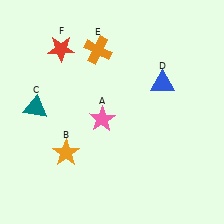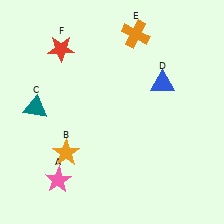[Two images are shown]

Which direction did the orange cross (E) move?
The orange cross (E) moved right.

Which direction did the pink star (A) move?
The pink star (A) moved down.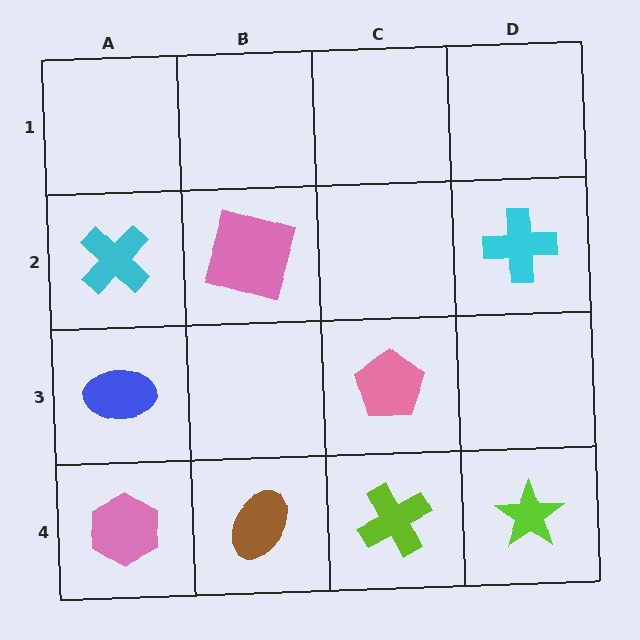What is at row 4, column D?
A lime star.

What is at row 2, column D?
A cyan cross.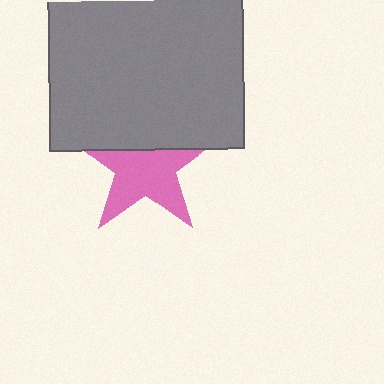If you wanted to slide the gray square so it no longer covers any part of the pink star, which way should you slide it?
Slide it up — that is the most direct way to separate the two shapes.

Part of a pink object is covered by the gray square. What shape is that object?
It is a star.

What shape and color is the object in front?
The object in front is a gray square.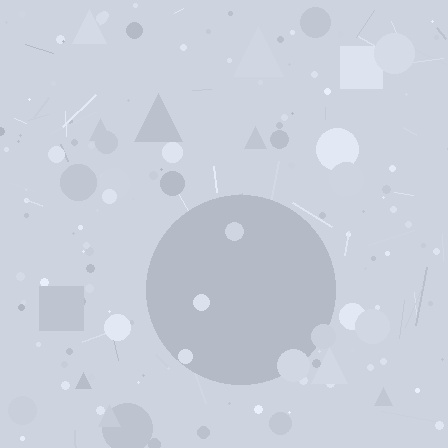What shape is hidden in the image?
A circle is hidden in the image.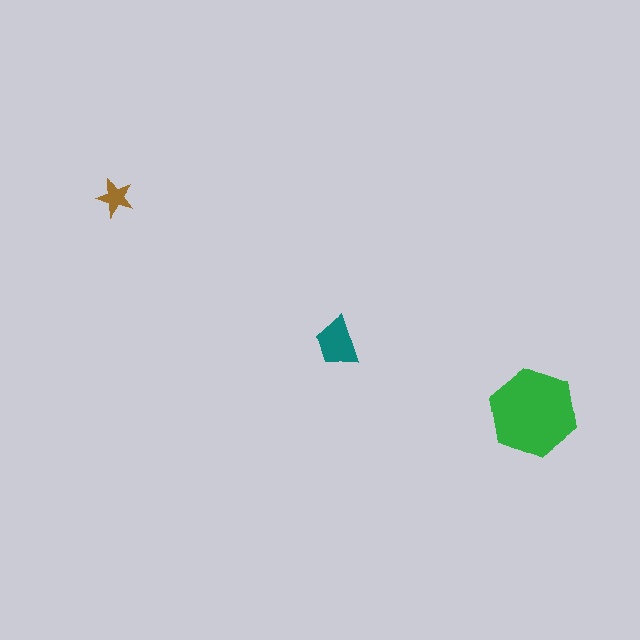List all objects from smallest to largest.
The brown star, the teal trapezoid, the green hexagon.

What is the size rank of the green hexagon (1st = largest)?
1st.